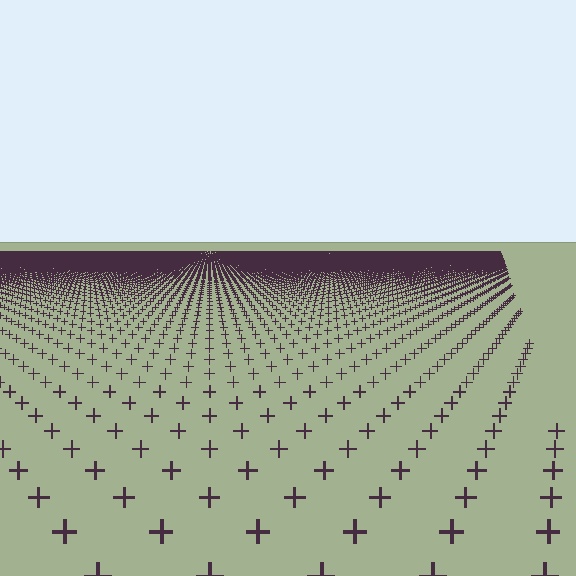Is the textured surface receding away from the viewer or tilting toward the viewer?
The surface is receding away from the viewer. Texture elements get smaller and denser toward the top.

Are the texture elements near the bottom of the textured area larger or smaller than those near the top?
Larger. Near the bottom, elements are closer to the viewer and appear at a bigger on-screen size.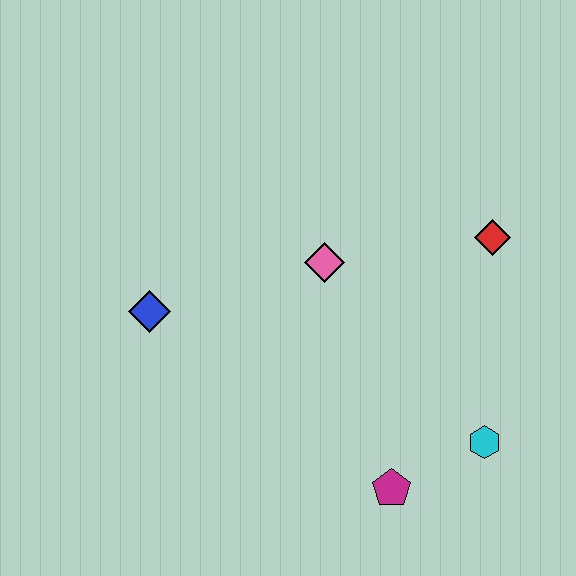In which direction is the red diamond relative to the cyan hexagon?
The red diamond is above the cyan hexagon.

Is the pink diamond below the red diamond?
Yes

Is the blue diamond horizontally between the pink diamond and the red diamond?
No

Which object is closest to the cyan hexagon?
The magenta pentagon is closest to the cyan hexagon.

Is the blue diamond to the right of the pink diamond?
No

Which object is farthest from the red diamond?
The blue diamond is farthest from the red diamond.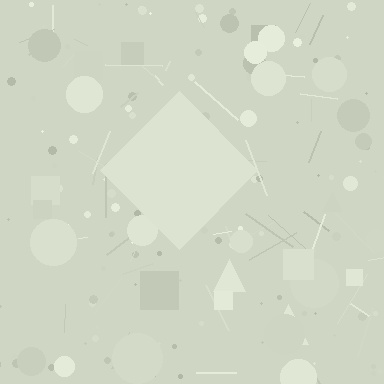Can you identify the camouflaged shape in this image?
The camouflaged shape is a diamond.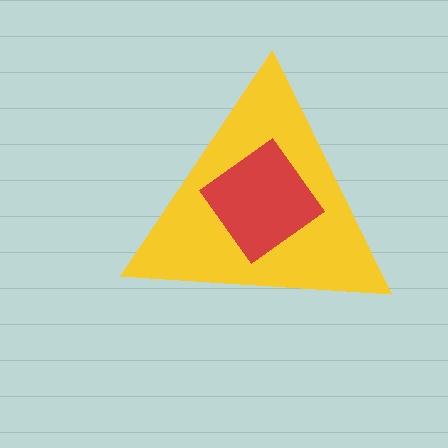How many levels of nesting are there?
2.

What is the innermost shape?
The red diamond.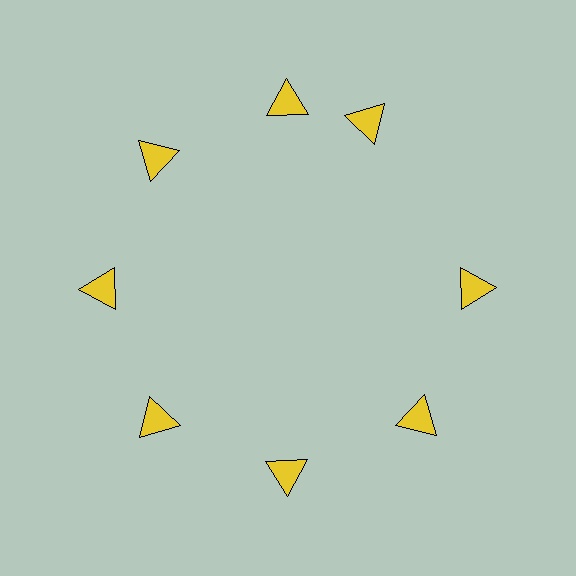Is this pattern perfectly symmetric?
No. The 8 yellow triangles are arranged in a ring, but one element near the 2 o'clock position is rotated out of alignment along the ring, breaking the 8-fold rotational symmetry.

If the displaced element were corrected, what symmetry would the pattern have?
It would have 8-fold rotational symmetry — the pattern would map onto itself every 45 degrees.